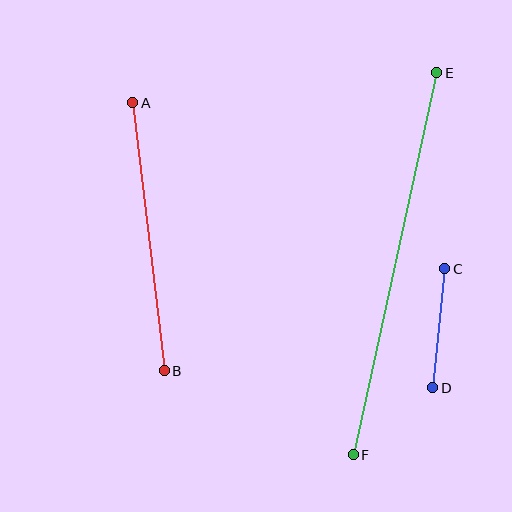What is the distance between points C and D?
The distance is approximately 120 pixels.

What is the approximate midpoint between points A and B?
The midpoint is at approximately (148, 237) pixels.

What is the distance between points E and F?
The distance is approximately 391 pixels.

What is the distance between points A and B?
The distance is approximately 270 pixels.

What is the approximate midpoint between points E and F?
The midpoint is at approximately (395, 264) pixels.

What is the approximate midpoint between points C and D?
The midpoint is at approximately (439, 328) pixels.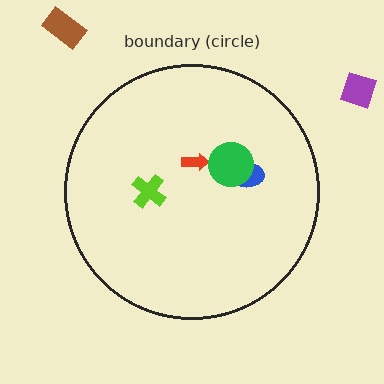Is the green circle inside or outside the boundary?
Inside.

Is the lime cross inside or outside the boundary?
Inside.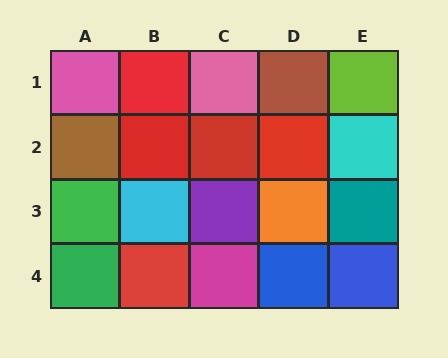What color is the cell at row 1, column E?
Lime.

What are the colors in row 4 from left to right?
Green, red, magenta, blue, blue.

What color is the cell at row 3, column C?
Purple.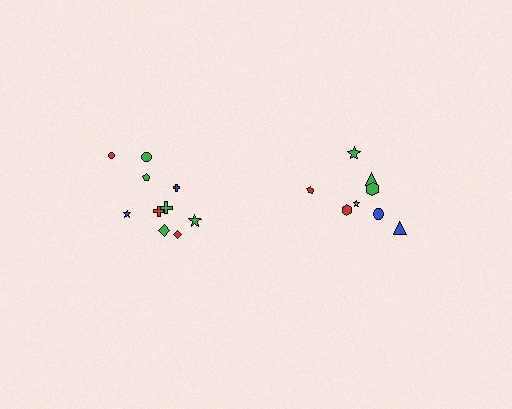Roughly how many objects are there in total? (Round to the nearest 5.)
Roughly 20 objects in total.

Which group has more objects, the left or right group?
The left group.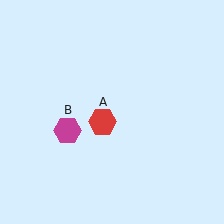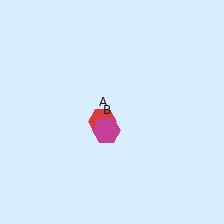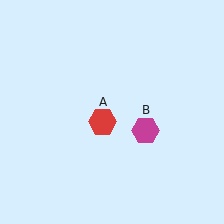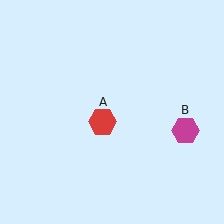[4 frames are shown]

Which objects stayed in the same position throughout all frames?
Red hexagon (object A) remained stationary.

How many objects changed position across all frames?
1 object changed position: magenta hexagon (object B).